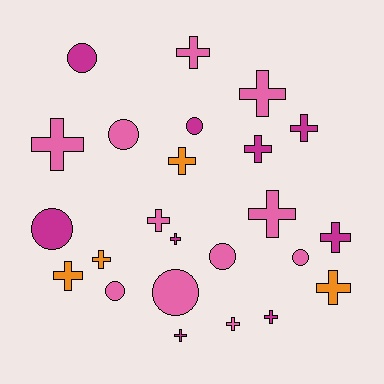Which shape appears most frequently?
Cross, with 16 objects.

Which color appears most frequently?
Pink, with 11 objects.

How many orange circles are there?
There are no orange circles.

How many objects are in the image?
There are 24 objects.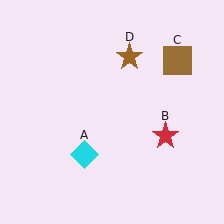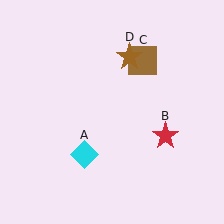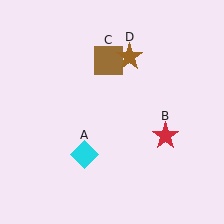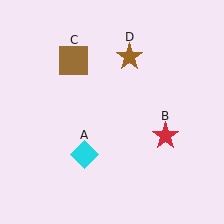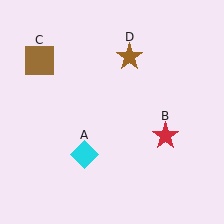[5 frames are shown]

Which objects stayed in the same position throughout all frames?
Cyan diamond (object A) and red star (object B) and brown star (object D) remained stationary.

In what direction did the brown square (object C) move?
The brown square (object C) moved left.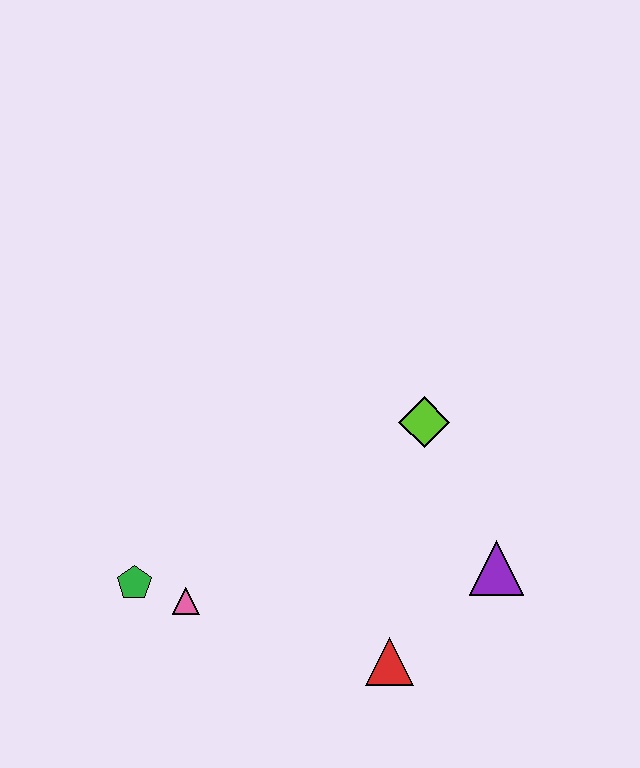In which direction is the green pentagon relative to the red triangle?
The green pentagon is to the left of the red triangle.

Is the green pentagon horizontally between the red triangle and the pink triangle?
No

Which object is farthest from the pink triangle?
The purple triangle is farthest from the pink triangle.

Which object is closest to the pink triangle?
The green pentagon is closest to the pink triangle.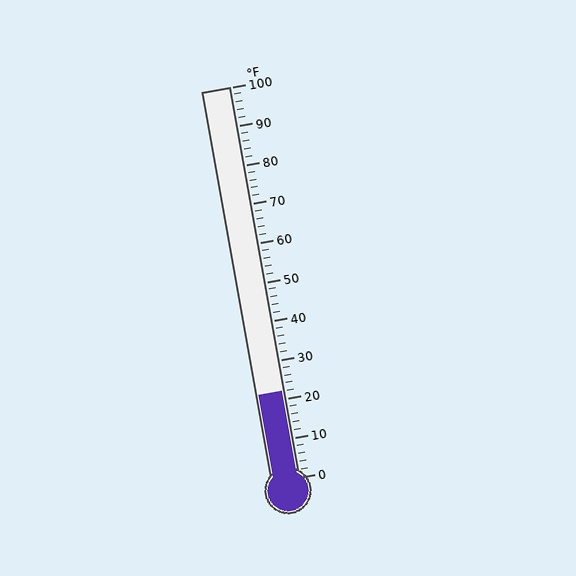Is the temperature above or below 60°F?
The temperature is below 60°F.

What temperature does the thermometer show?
The thermometer shows approximately 22°F.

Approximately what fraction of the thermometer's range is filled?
The thermometer is filled to approximately 20% of its range.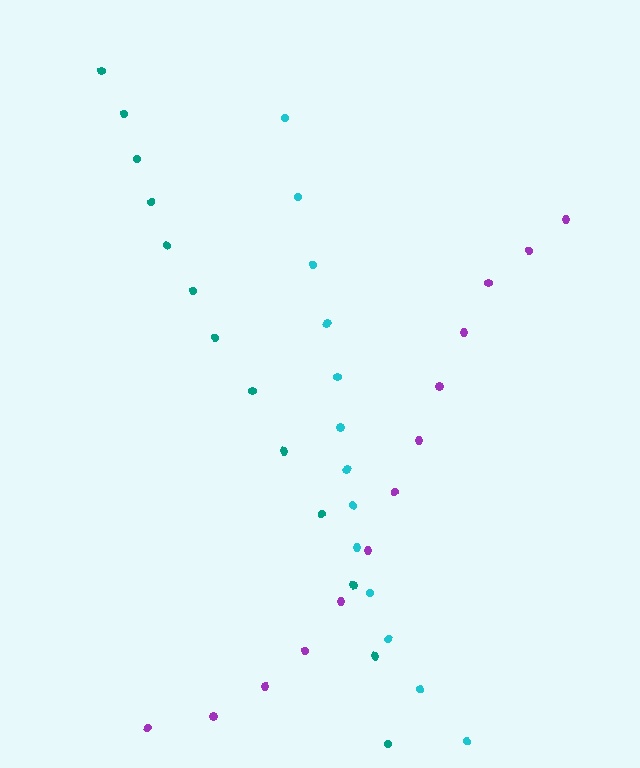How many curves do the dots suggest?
There are 3 distinct paths.